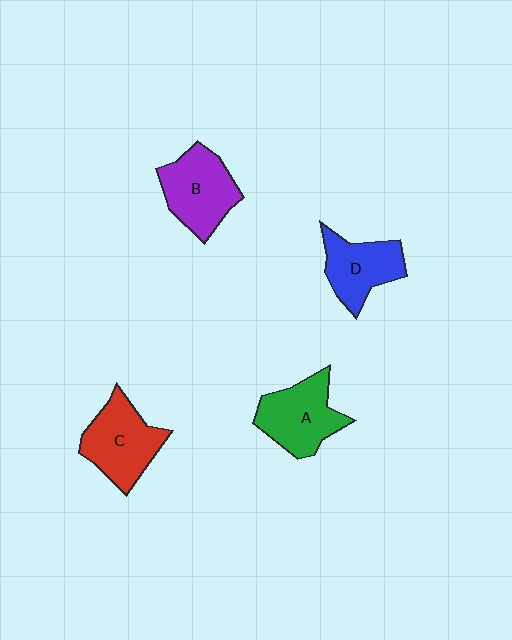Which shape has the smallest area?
Shape D (blue).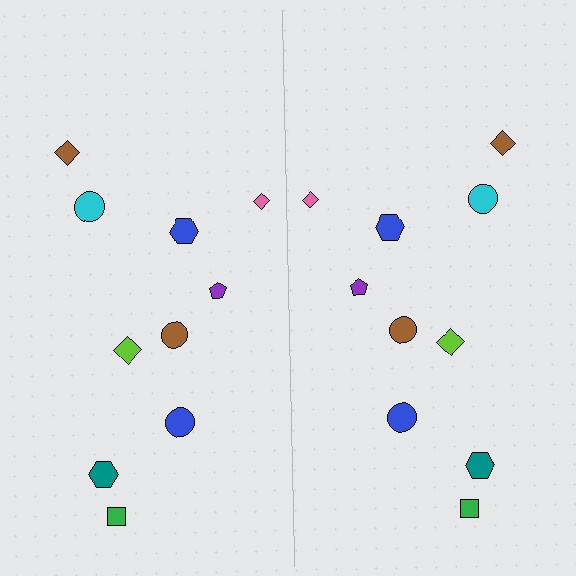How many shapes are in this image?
There are 20 shapes in this image.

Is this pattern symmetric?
Yes, this pattern has bilateral (reflection) symmetry.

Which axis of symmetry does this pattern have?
The pattern has a vertical axis of symmetry running through the center of the image.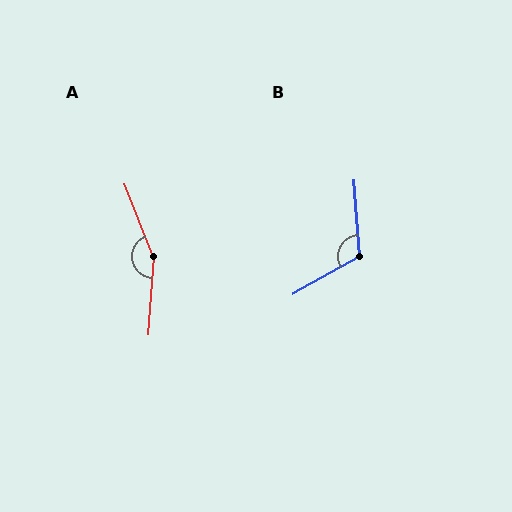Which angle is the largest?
A, at approximately 155 degrees.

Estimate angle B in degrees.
Approximately 115 degrees.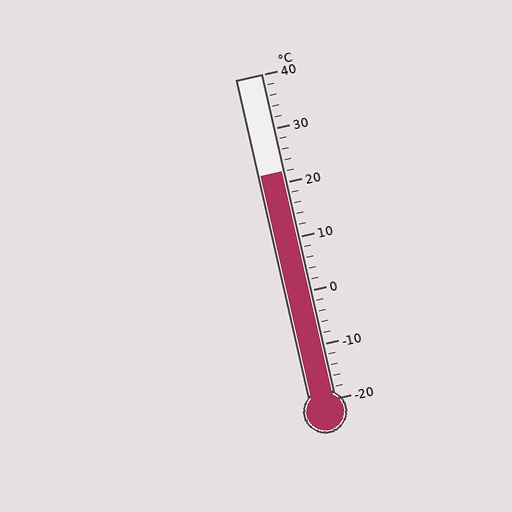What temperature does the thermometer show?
The thermometer shows approximately 22°C.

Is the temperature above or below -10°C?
The temperature is above -10°C.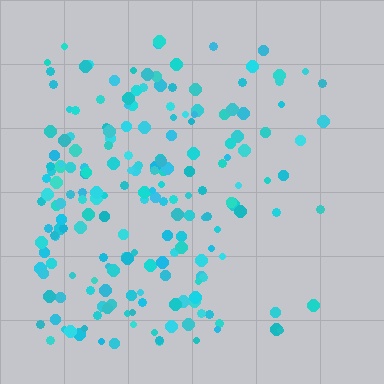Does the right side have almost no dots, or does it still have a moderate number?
Still a moderate number, just noticeably fewer than the left.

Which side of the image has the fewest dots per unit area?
The right.